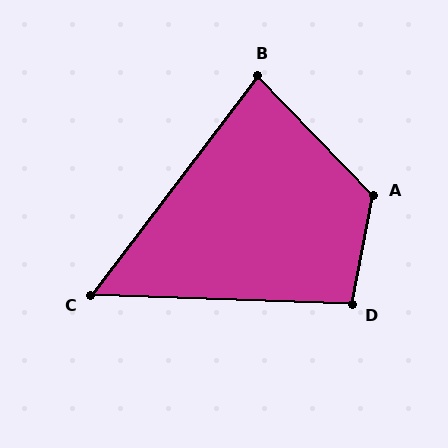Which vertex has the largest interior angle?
A, at approximately 125 degrees.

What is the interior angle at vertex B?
Approximately 81 degrees (acute).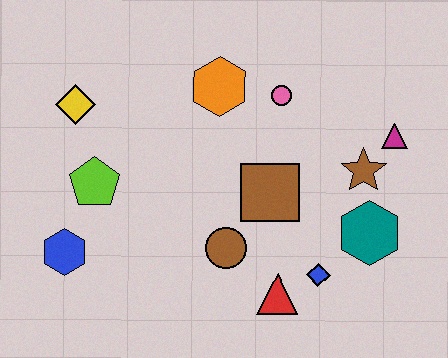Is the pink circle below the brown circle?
No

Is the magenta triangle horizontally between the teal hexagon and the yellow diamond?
No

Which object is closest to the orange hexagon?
The pink circle is closest to the orange hexagon.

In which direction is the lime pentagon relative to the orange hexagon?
The lime pentagon is to the left of the orange hexagon.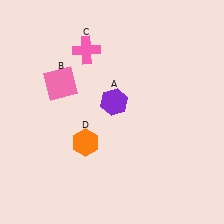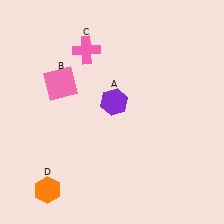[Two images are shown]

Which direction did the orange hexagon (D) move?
The orange hexagon (D) moved down.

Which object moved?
The orange hexagon (D) moved down.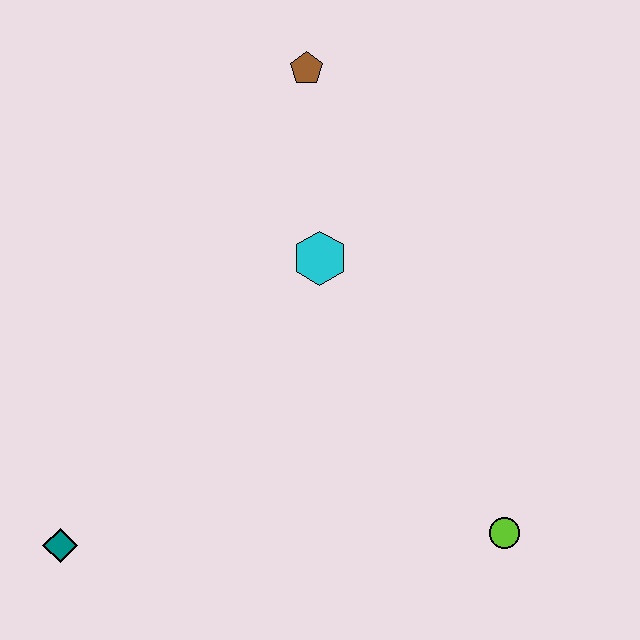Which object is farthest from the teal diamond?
The brown pentagon is farthest from the teal diamond.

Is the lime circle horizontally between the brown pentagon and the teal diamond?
No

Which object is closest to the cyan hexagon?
The brown pentagon is closest to the cyan hexagon.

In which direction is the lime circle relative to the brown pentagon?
The lime circle is below the brown pentagon.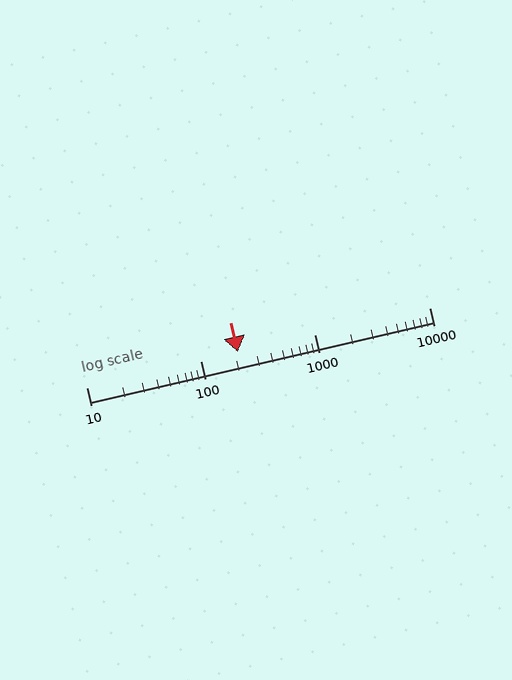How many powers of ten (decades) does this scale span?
The scale spans 3 decades, from 10 to 10000.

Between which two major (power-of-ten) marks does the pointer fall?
The pointer is between 100 and 1000.